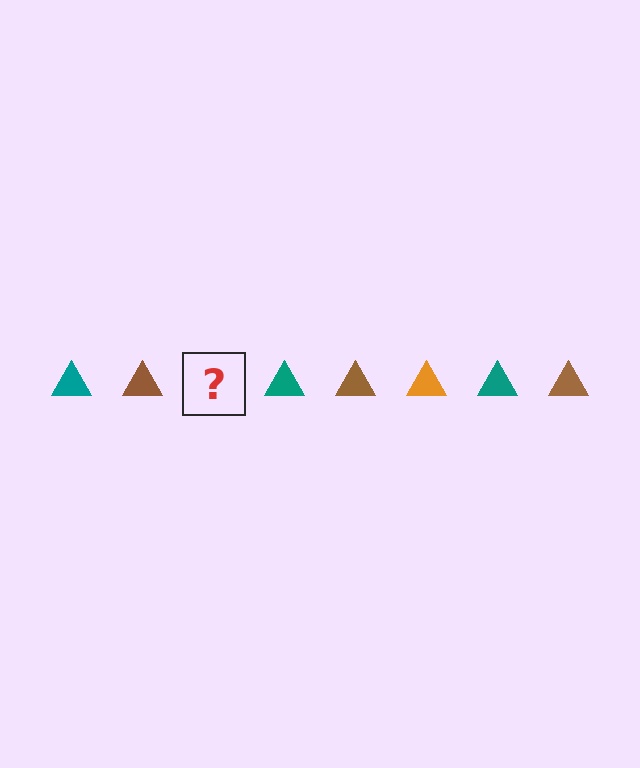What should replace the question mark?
The question mark should be replaced with an orange triangle.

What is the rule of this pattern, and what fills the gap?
The rule is that the pattern cycles through teal, brown, orange triangles. The gap should be filled with an orange triangle.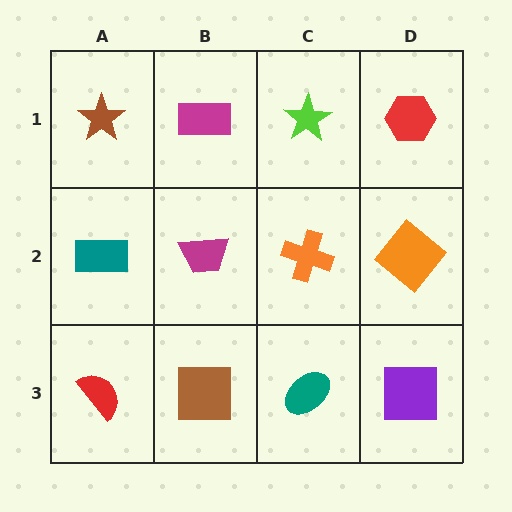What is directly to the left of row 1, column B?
A brown star.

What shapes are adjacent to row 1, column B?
A magenta trapezoid (row 2, column B), a brown star (row 1, column A), a lime star (row 1, column C).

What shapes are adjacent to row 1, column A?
A teal rectangle (row 2, column A), a magenta rectangle (row 1, column B).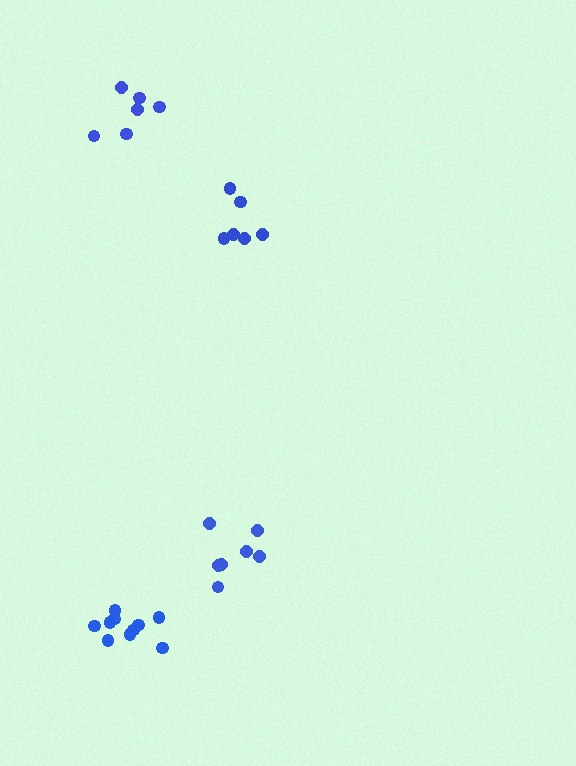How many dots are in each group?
Group 1: 10 dots, Group 2: 7 dots, Group 3: 6 dots, Group 4: 6 dots (29 total).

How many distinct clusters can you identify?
There are 4 distinct clusters.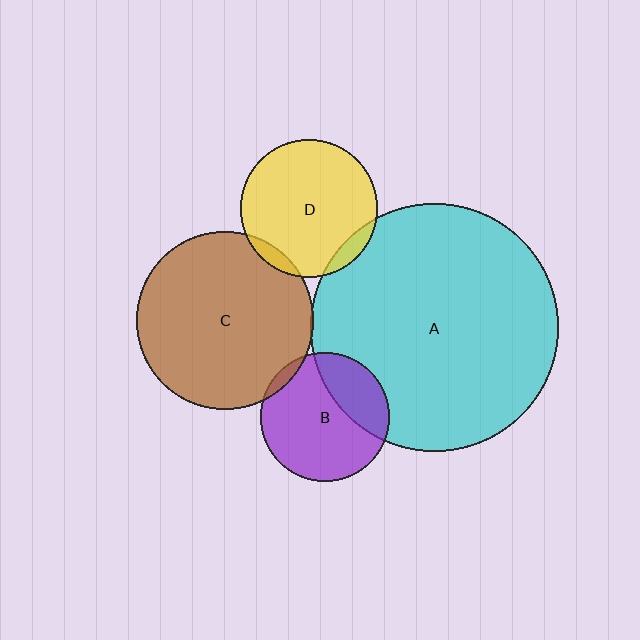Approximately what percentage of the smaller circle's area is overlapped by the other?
Approximately 5%.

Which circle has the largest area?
Circle A (cyan).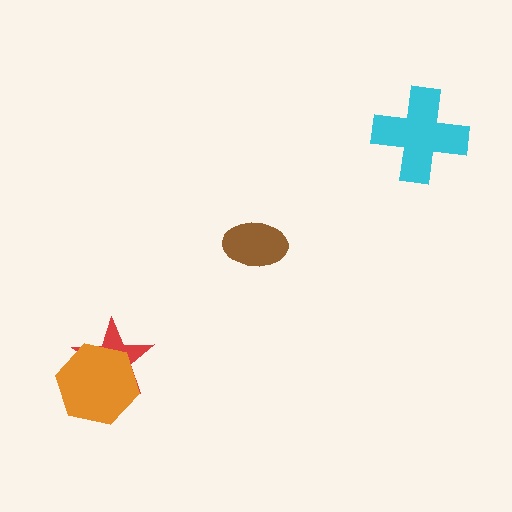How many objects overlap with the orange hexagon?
1 object overlaps with the orange hexagon.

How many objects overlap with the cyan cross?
0 objects overlap with the cyan cross.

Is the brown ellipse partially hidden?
No, no other shape covers it.